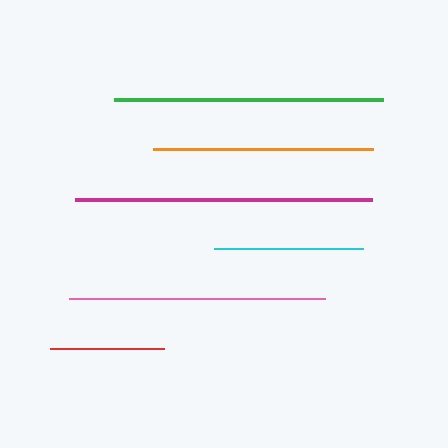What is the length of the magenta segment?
The magenta segment is approximately 297 pixels long.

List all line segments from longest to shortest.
From longest to shortest: magenta, green, pink, orange, cyan, red.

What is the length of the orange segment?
The orange segment is approximately 220 pixels long.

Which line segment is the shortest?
The red line is the shortest at approximately 114 pixels.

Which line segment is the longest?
The magenta line is the longest at approximately 297 pixels.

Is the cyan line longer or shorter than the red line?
The cyan line is longer than the red line.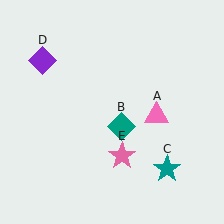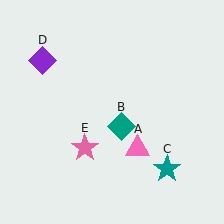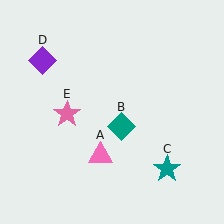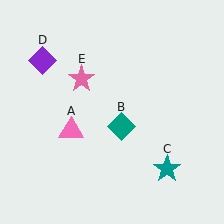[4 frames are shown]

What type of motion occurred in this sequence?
The pink triangle (object A), pink star (object E) rotated clockwise around the center of the scene.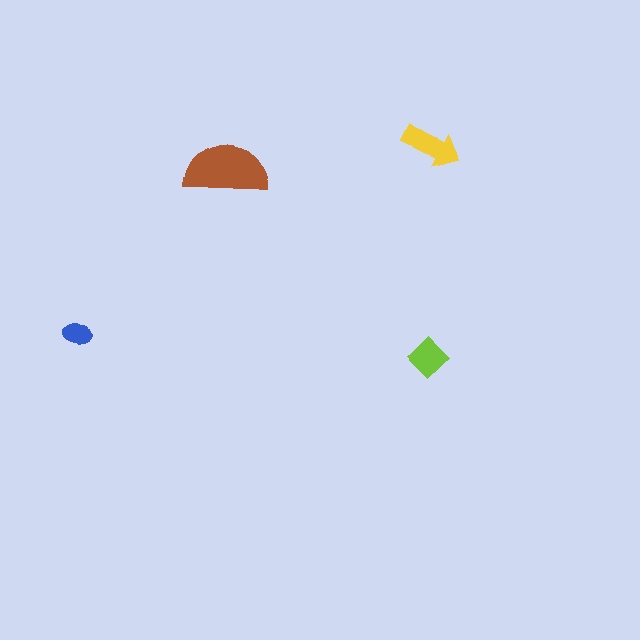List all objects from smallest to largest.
The blue ellipse, the lime diamond, the yellow arrow, the brown semicircle.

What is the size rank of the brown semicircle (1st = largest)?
1st.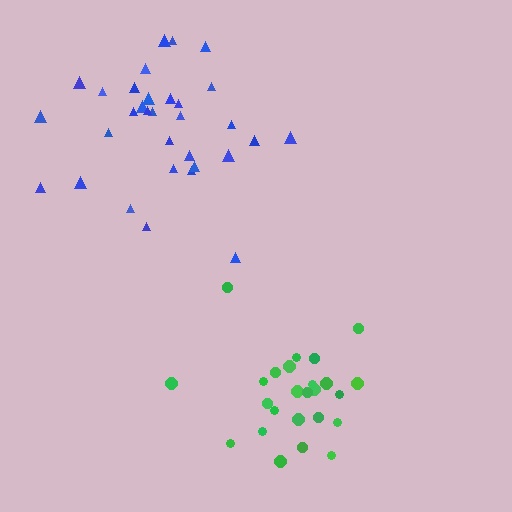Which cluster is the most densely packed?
Green.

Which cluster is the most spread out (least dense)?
Blue.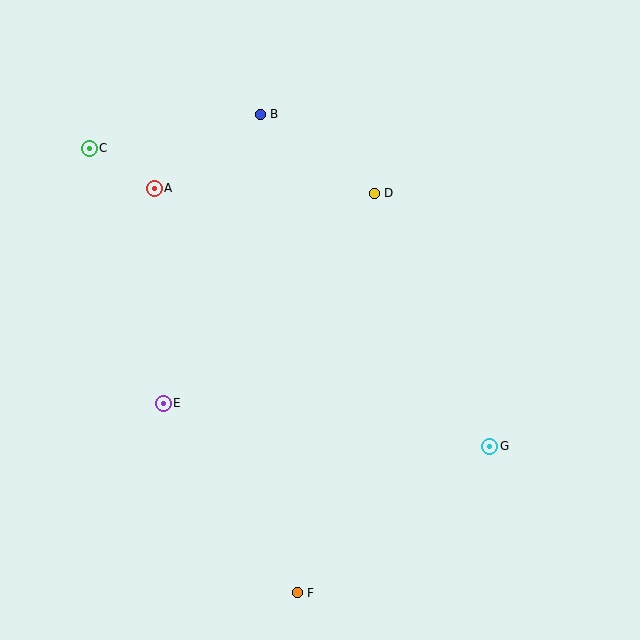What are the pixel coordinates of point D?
Point D is at (374, 193).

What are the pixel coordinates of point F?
Point F is at (297, 593).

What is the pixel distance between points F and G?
The distance between F and G is 242 pixels.